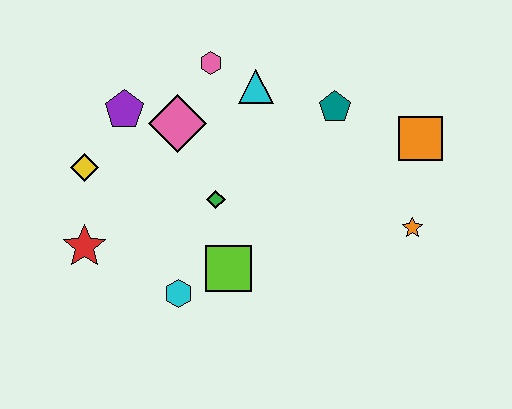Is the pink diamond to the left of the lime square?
Yes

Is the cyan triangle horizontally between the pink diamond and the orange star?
Yes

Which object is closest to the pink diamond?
The purple pentagon is closest to the pink diamond.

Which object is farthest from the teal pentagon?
The red star is farthest from the teal pentagon.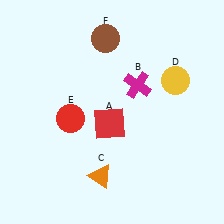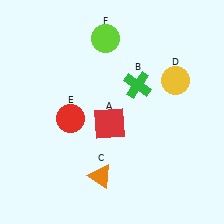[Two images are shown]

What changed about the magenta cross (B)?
In Image 1, B is magenta. In Image 2, it changed to green.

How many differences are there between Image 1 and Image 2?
There are 2 differences between the two images.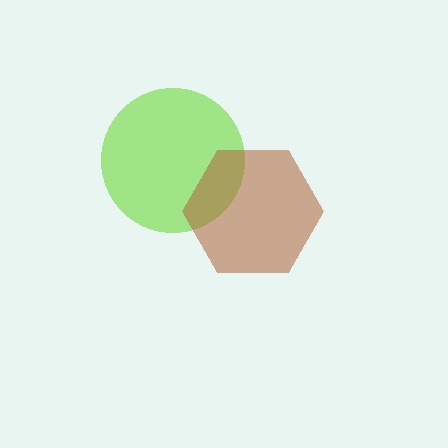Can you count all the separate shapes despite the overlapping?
Yes, there are 2 separate shapes.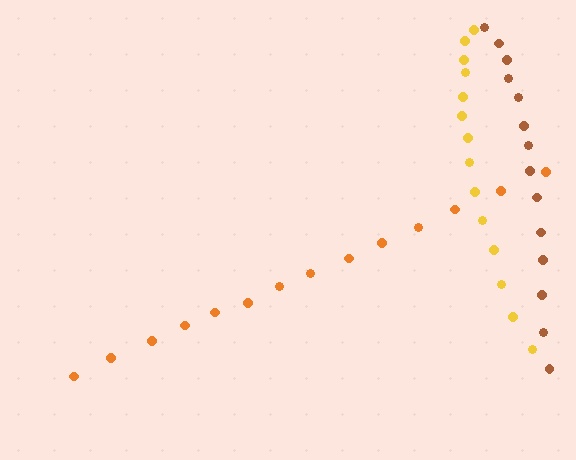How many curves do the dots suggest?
There are 3 distinct paths.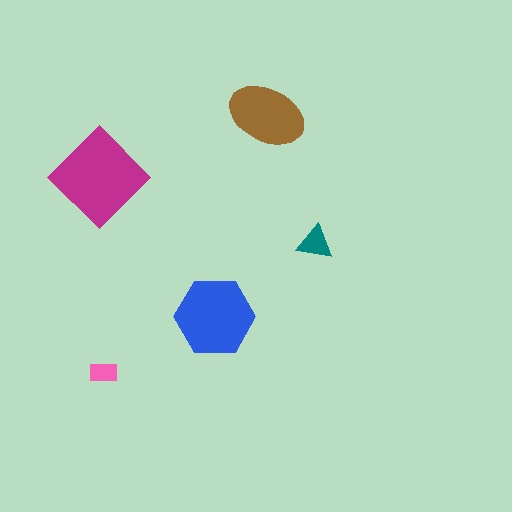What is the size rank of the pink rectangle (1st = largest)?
5th.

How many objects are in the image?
There are 5 objects in the image.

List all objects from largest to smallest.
The magenta diamond, the blue hexagon, the brown ellipse, the teal triangle, the pink rectangle.